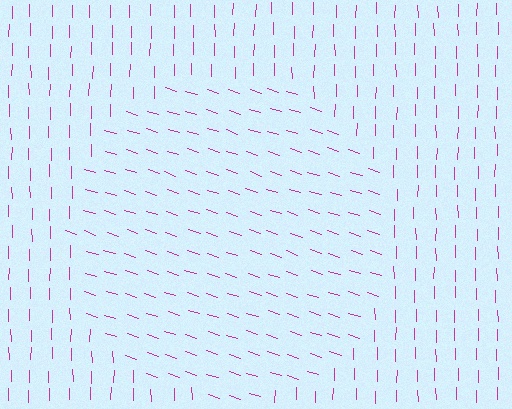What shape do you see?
I see a circle.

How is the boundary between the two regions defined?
The boundary is defined purely by a change in line orientation (approximately 72 degrees difference). All lines are the same color and thickness.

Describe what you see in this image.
The image is filled with small magenta line segments. A circle region in the image has lines oriented differently from the surrounding lines, creating a visible texture boundary.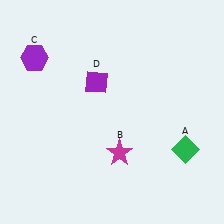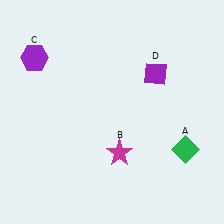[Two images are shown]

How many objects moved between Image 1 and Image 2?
1 object moved between the two images.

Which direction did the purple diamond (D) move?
The purple diamond (D) moved right.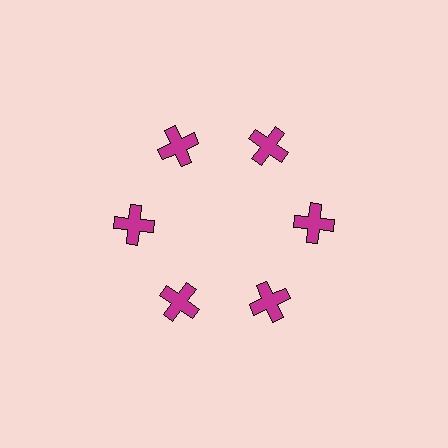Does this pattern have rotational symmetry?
Yes, this pattern has 6-fold rotational symmetry. It looks the same after rotating 60 degrees around the center.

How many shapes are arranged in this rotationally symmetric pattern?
There are 6 shapes, arranged in 6 groups of 1.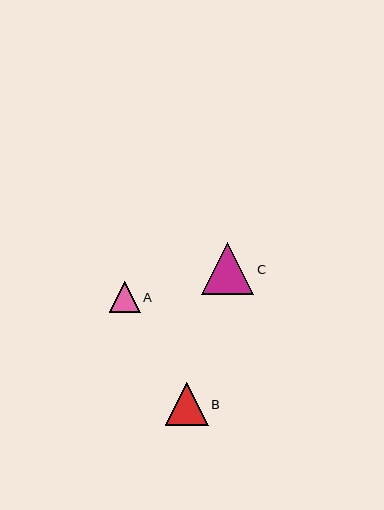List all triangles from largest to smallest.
From largest to smallest: C, B, A.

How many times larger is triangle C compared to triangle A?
Triangle C is approximately 1.7 times the size of triangle A.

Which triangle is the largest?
Triangle C is the largest with a size of approximately 52 pixels.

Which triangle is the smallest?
Triangle A is the smallest with a size of approximately 31 pixels.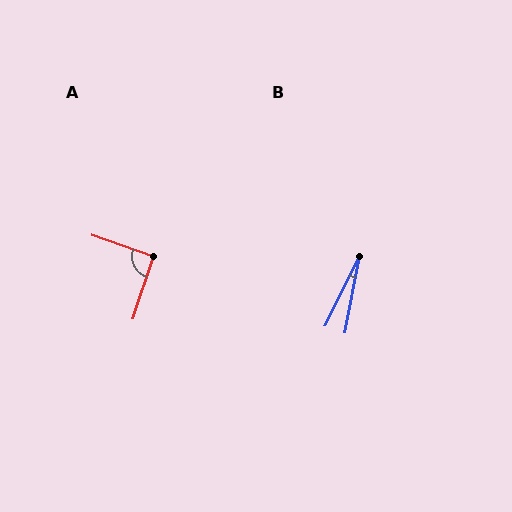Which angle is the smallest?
B, at approximately 15 degrees.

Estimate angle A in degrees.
Approximately 91 degrees.